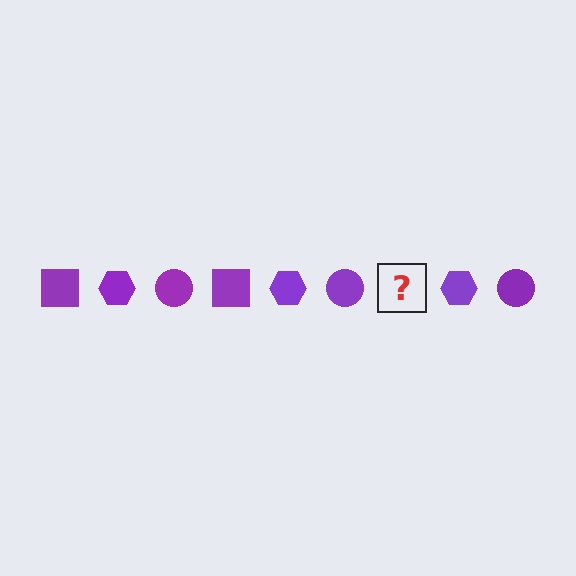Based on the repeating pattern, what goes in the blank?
The blank should be a purple square.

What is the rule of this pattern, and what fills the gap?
The rule is that the pattern cycles through square, hexagon, circle shapes in purple. The gap should be filled with a purple square.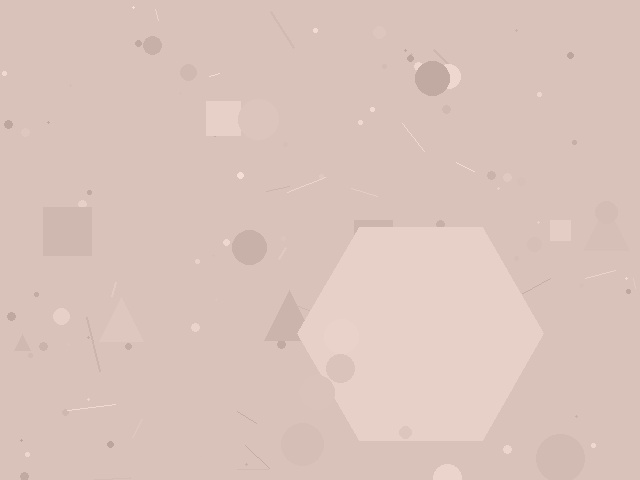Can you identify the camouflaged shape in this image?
The camouflaged shape is a hexagon.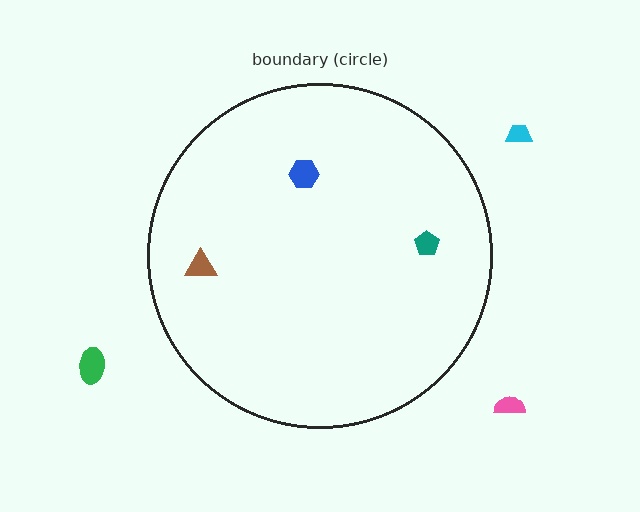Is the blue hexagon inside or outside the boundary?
Inside.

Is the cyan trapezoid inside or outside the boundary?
Outside.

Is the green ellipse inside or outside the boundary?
Outside.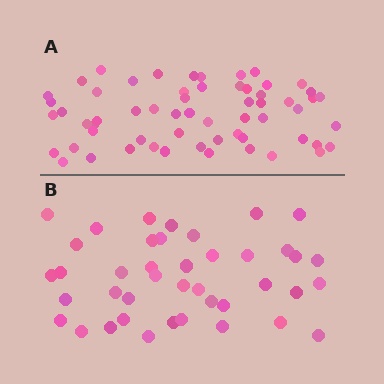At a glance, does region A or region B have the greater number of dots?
Region A (the top region) has more dots.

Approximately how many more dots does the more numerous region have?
Region A has approximately 20 more dots than region B.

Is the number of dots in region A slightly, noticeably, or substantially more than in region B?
Region A has substantially more. The ratio is roughly 1.5 to 1.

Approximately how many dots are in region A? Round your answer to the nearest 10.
About 60 dots.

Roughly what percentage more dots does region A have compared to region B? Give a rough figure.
About 45% more.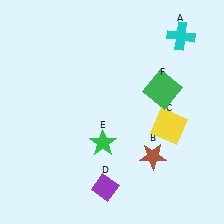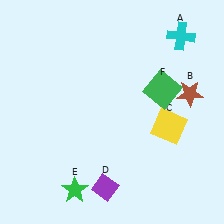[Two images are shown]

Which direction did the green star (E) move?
The green star (E) moved down.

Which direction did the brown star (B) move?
The brown star (B) moved up.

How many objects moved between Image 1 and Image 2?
2 objects moved between the two images.